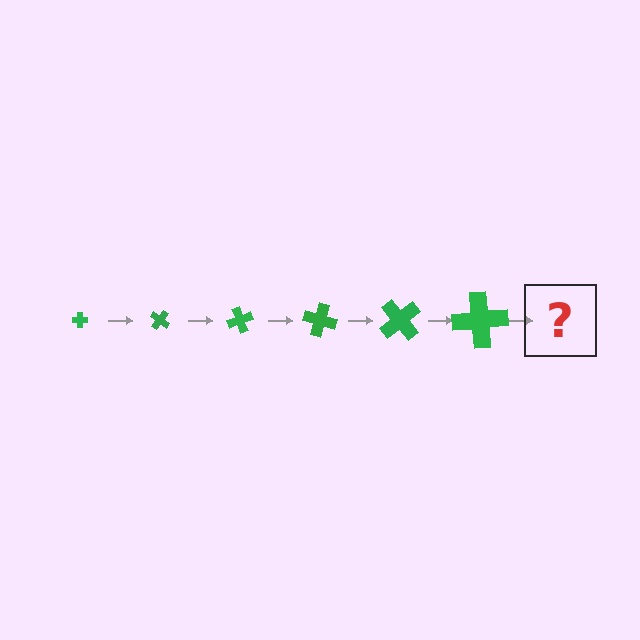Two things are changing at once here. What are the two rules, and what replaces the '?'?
The two rules are that the cross grows larger each step and it rotates 35 degrees each step. The '?' should be a cross, larger than the previous one and rotated 210 degrees from the start.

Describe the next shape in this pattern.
It should be a cross, larger than the previous one and rotated 210 degrees from the start.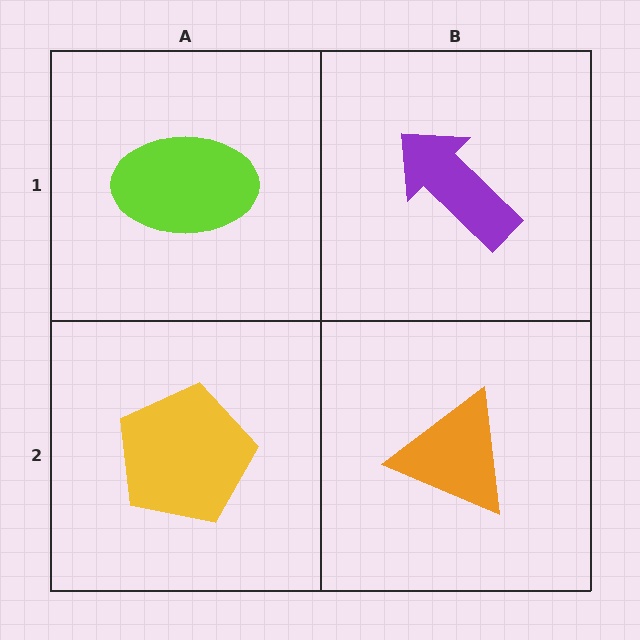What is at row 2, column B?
An orange triangle.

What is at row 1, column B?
A purple arrow.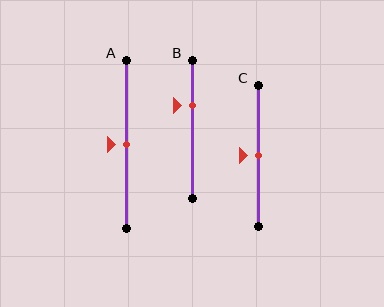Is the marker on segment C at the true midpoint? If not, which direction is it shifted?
Yes, the marker on segment C is at the true midpoint.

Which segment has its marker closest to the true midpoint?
Segment A has its marker closest to the true midpoint.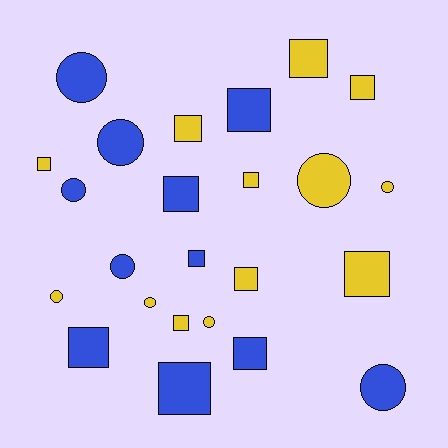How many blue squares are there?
There are 6 blue squares.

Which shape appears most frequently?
Square, with 14 objects.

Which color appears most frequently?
Yellow, with 13 objects.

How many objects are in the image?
There are 24 objects.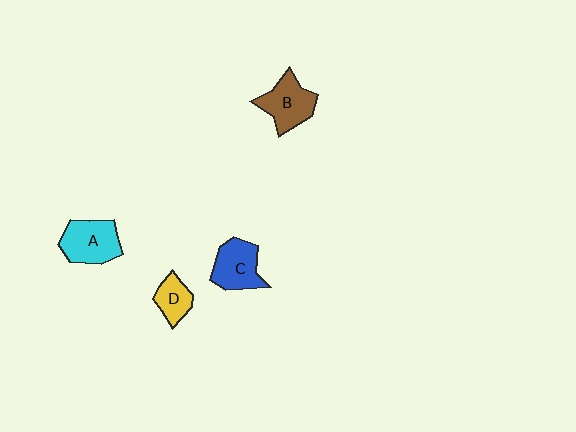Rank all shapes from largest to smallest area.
From largest to smallest: A (cyan), B (brown), C (blue), D (yellow).